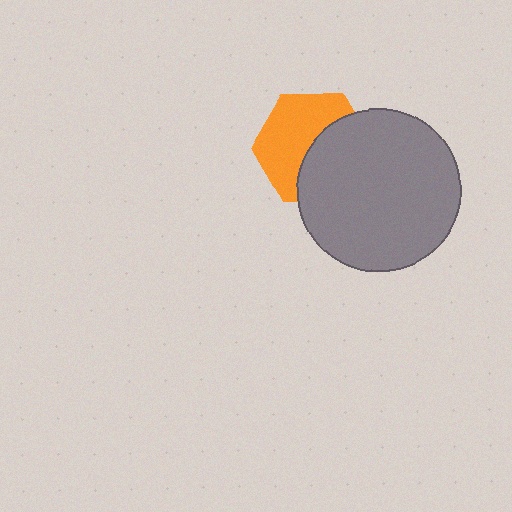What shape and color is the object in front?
The object in front is a gray circle.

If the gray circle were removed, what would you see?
You would see the complete orange hexagon.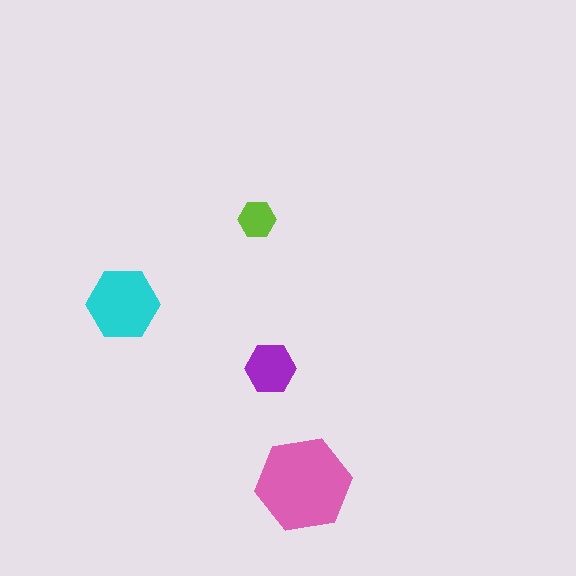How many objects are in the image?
There are 4 objects in the image.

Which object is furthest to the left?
The cyan hexagon is leftmost.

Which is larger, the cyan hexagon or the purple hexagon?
The cyan one.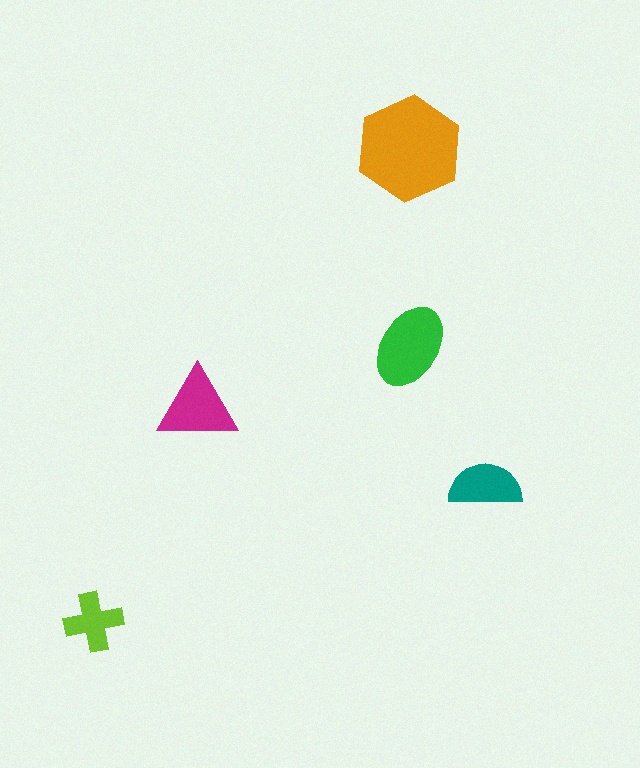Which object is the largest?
The orange hexagon.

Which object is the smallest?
The lime cross.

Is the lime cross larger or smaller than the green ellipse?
Smaller.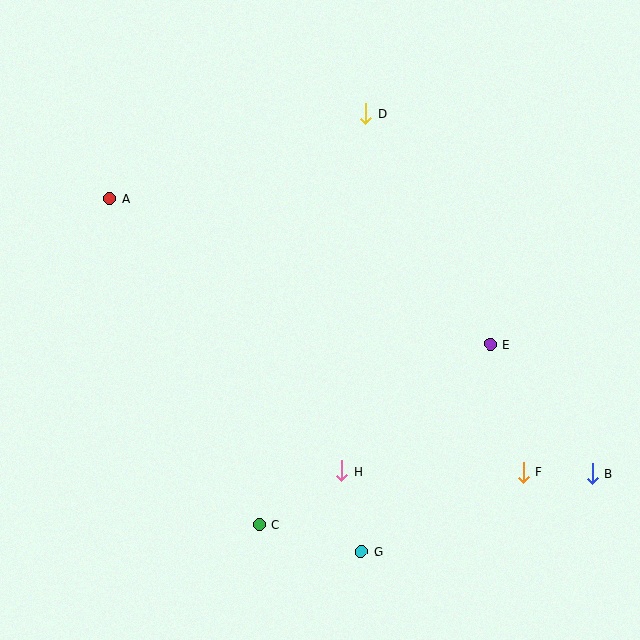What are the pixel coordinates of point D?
Point D is at (366, 114).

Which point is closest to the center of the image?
Point H at (342, 471) is closest to the center.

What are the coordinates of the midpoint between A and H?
The midpoint between A and H is at (226, 335).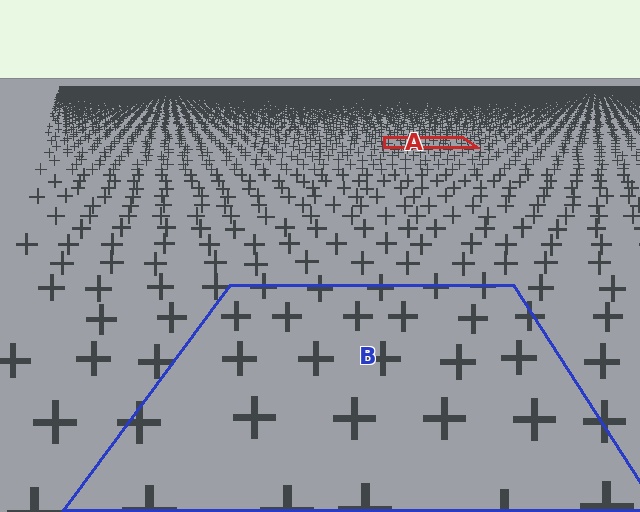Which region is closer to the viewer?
Region B is closer. The texture elements there are larger and more spread out.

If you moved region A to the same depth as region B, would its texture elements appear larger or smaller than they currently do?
They would appear larger. At a closer depth, the same texture elements are projected at a bigger on-screen size.